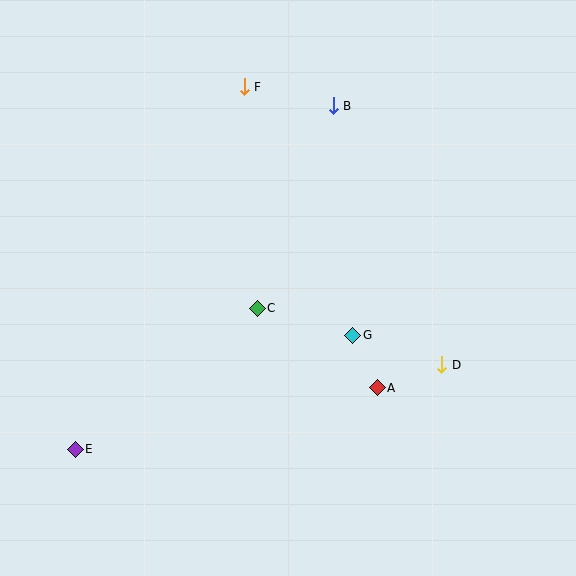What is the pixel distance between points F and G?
The distance between F and G is 271 pixels.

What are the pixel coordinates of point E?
Point E is at (75, 449).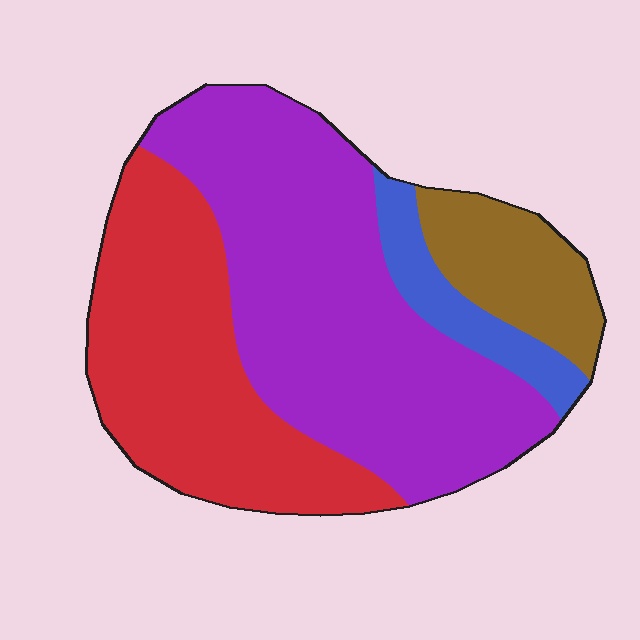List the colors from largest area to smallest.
From largest to smallest: purple, red, brown, blue.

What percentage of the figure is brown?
Brown takes up less than a quarter of the figure.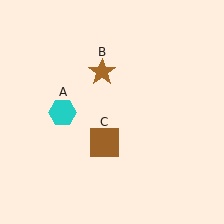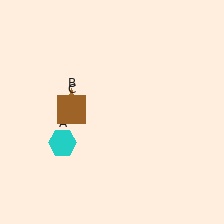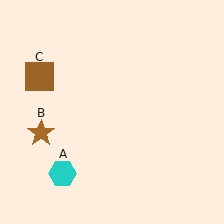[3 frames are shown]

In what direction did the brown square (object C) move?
The brown square (object C) moved up and to the left.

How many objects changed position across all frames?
3 objects changed position: cyan hexagon (object A), brown star (object B), brown square (object C).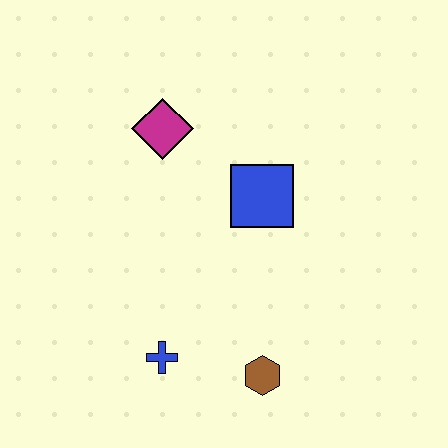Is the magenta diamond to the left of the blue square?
Yes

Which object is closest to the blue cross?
The brown hexagon is closest to the blue cross.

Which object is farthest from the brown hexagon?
The magenta diamond is farthest from the brown hexagon.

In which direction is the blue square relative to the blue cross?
The blue square is above the blue cross.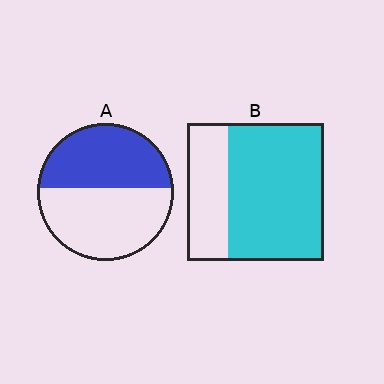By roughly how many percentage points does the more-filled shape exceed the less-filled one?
By roughly 25 percentage points (B over A).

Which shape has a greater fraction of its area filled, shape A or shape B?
Shape B.